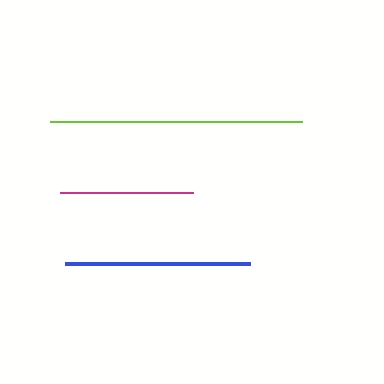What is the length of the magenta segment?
The magenta segment is approximately 132 pixels long.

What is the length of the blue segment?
The blue segment is approximately 185 pixels long.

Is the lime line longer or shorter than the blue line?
The lime line is longer than the blue line.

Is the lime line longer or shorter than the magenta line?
The lime line is longer than the magenta line.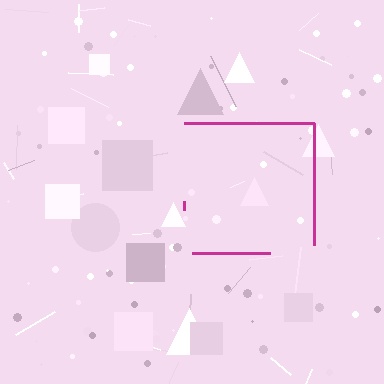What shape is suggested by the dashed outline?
The dashed outline suggests a square.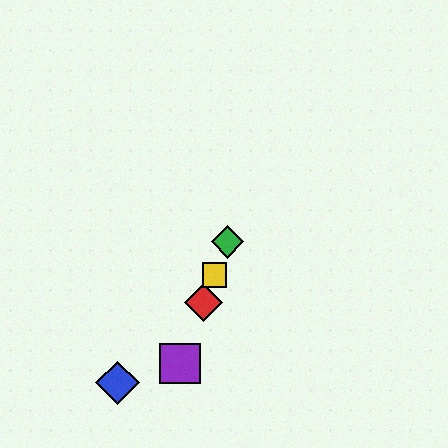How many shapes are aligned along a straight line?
4 shapes (the red diamond, the green diamond, the yellow square, the purple square) are aligned along a straight line.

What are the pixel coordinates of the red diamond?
The red diamond is at (204, 303).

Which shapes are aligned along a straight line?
The red diamond, the green diamond, the yellow square, the purple square are aligned along a straight line.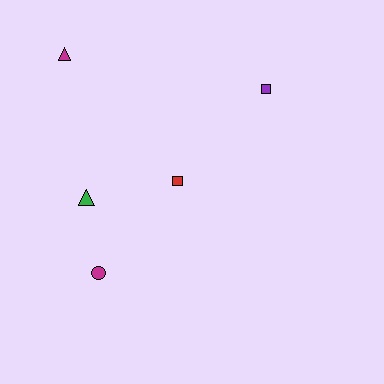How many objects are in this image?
There are 5 objects.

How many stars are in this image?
There are no stars.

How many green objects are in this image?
There is 1 green object.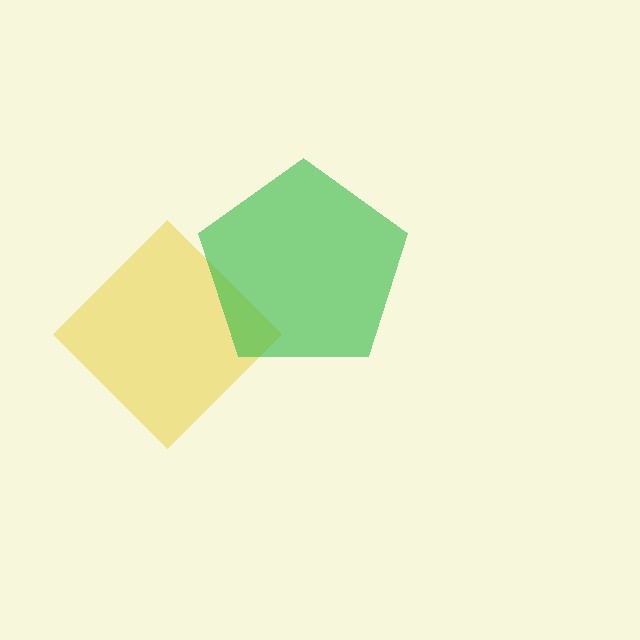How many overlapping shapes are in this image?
There are 2 overlapping shapes in the image.